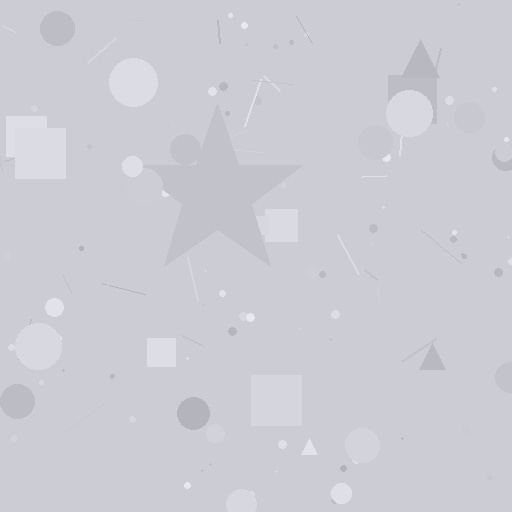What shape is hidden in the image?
A star is hidden in the image.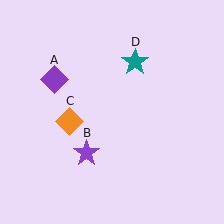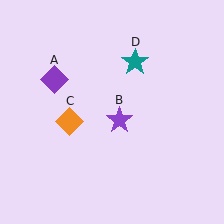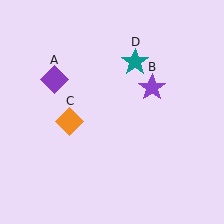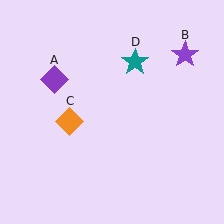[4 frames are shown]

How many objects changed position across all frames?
1 object changed position: purple star (object B).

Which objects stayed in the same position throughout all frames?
Purple diamond (object A) and orange diamond (object C) and teal star (object D) remained stationary.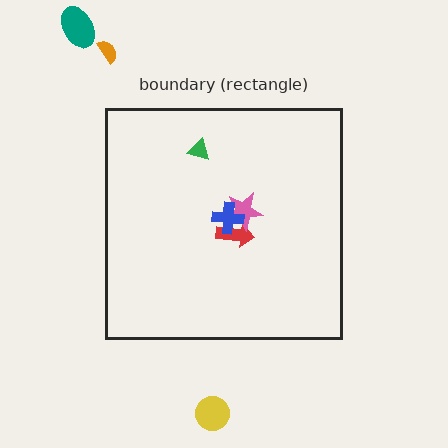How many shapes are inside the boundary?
4 inside, 3 outside.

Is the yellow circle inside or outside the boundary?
Outside.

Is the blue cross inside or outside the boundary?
Inside.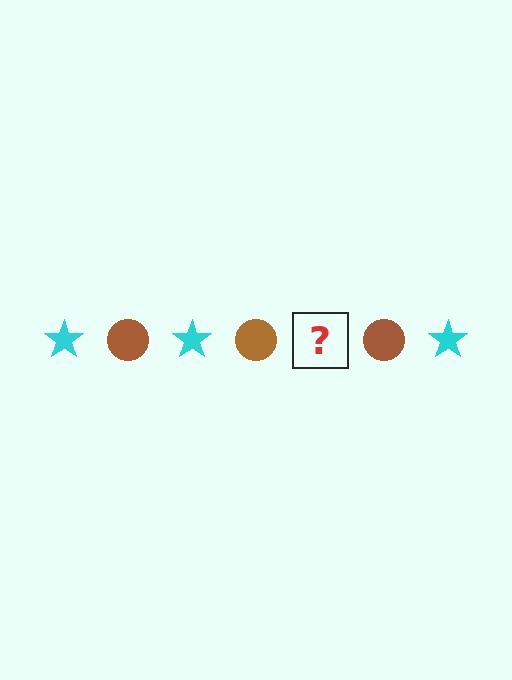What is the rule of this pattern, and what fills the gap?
The rule is that the pattern alternates between cyan star and brown circle. The gap should be filled with a cyan star.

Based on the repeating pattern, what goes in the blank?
The blank should be a cyan star.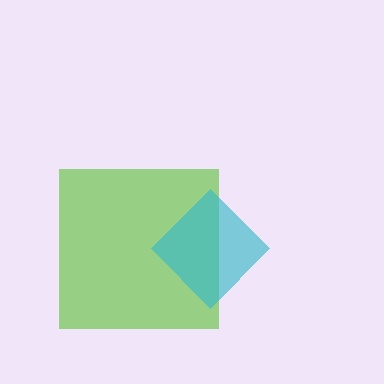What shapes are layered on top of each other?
The layered shapes are: a lime square, a cyan diamond.